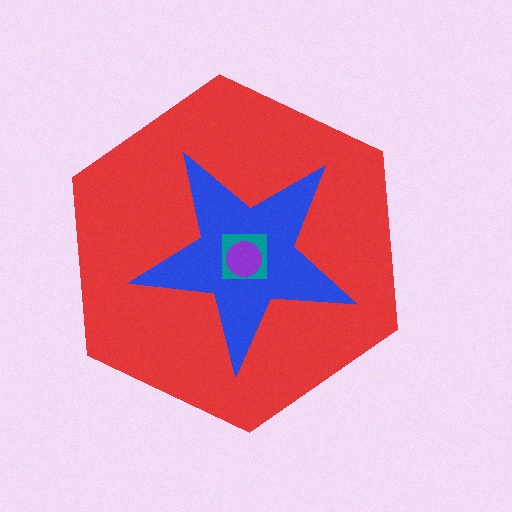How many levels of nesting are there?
4.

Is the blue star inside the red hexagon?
Yes.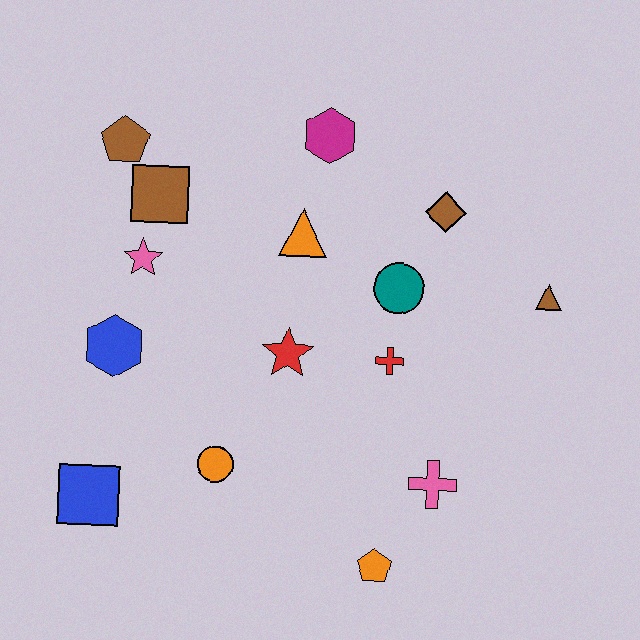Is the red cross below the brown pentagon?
Yes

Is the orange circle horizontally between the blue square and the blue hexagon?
No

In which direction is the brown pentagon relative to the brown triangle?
The brown pentagon is to the left of the brown triangle.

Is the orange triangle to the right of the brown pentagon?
Yes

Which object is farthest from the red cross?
The brown pentagon is farthest from the red cross.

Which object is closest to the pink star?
The brown square is closest to the pink star.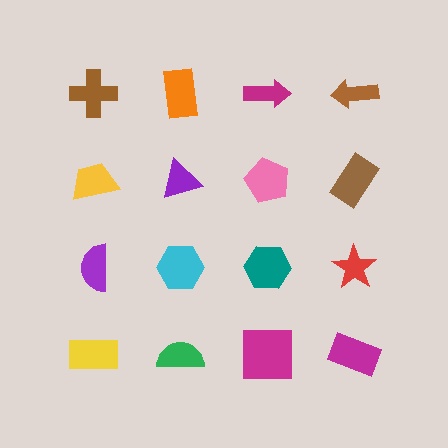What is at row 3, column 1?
A purple semicircle.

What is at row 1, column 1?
A brown cross.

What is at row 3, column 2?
A cyan hexagon.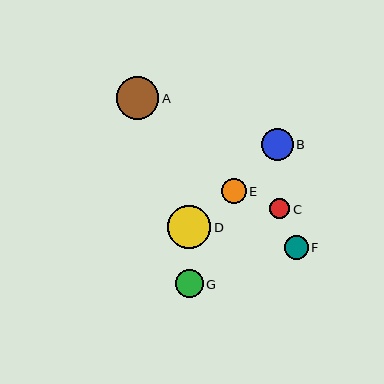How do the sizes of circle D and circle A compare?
Circle D and circle A are approximately the same size.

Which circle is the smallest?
Circle C is the smallest with a size of approximately 20 pixels.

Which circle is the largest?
Circle D is the largest with a size of approximately 43 pixels.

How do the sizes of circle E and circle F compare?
Circle E and circle F are approximately the same size.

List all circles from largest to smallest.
From largest to smallest: D, A, B, G, E, F, C.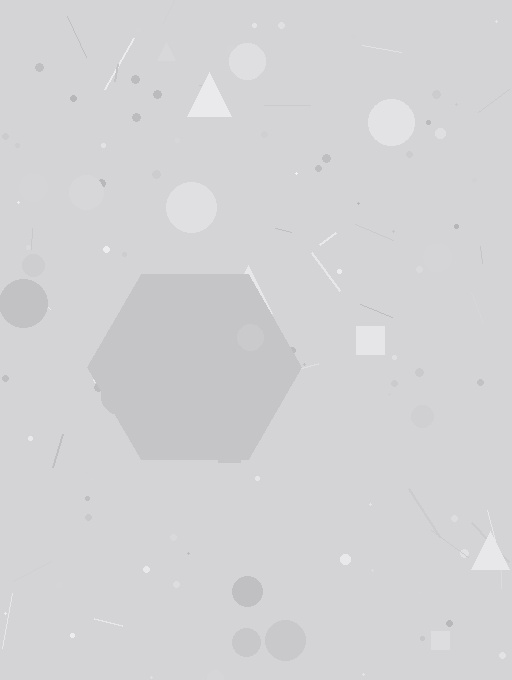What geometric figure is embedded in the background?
A hexagon is embedded in the background.